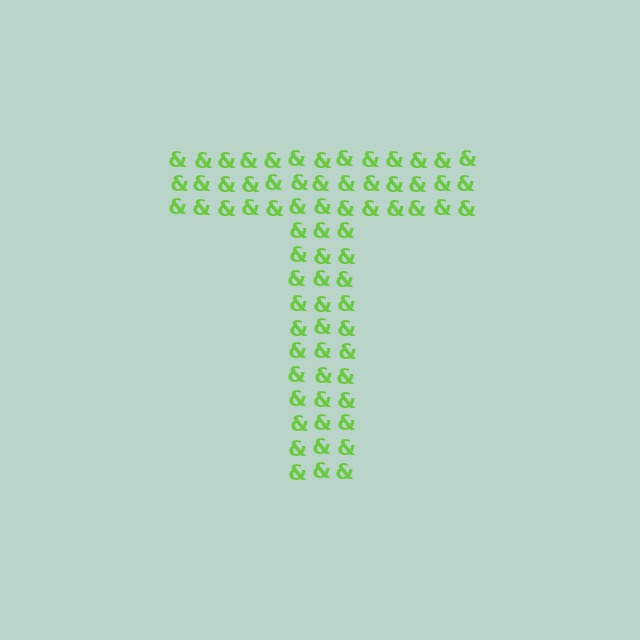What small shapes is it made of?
It is made of small ampersands.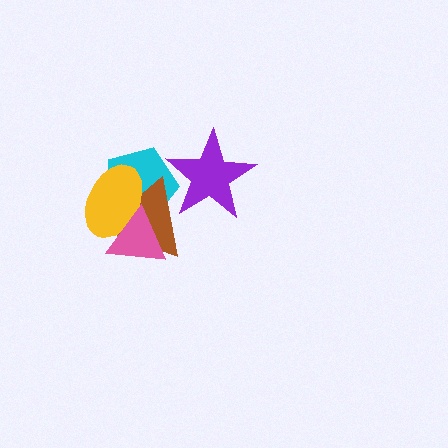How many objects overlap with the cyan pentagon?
4 objects overlap with the cyan pentagon.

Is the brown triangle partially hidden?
Yes, it is partially covered by another shape.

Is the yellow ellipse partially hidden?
Yes, it is partially covered by another shape.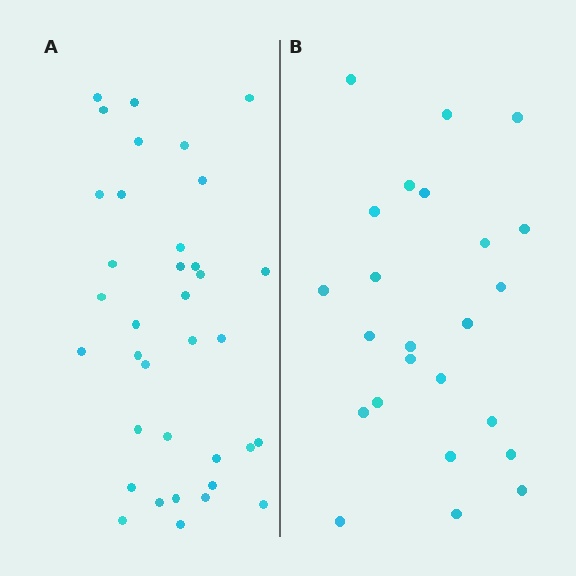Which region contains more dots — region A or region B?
Region A (the left region) has more dots.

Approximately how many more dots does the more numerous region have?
Region A has roughly 12 or so more dots than region B.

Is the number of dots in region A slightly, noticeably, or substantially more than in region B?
Region A has substantially more. The ratio is roughly 1.5 to 1.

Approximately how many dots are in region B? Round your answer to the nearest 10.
About 20 dots. (The exact count is 24, which rounds to 20.)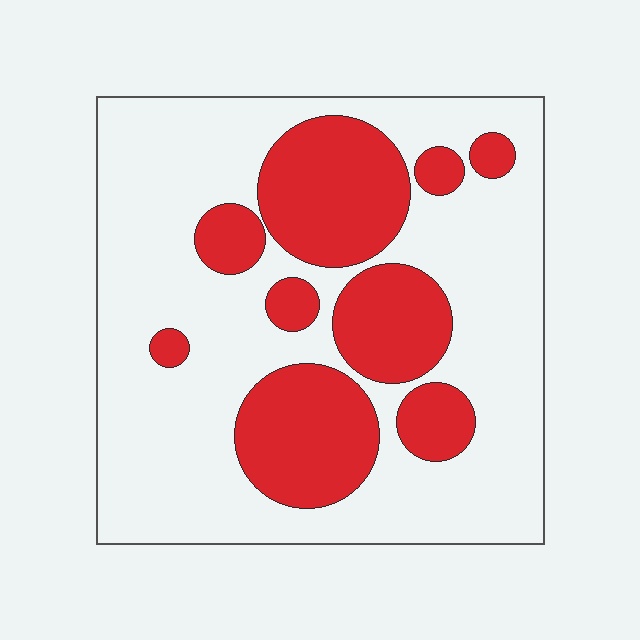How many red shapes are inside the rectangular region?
9.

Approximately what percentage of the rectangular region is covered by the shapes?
Approximately 30%.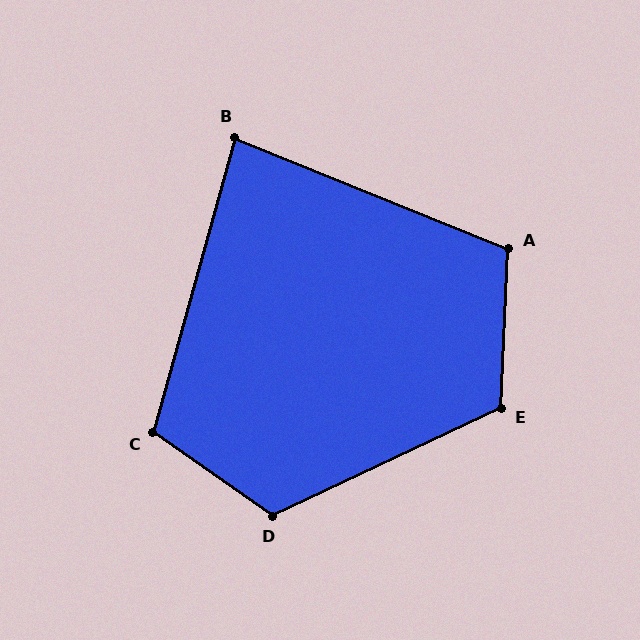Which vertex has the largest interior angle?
D, at approximately 120 degrees.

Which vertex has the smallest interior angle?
B, at approximately 83 degrees.